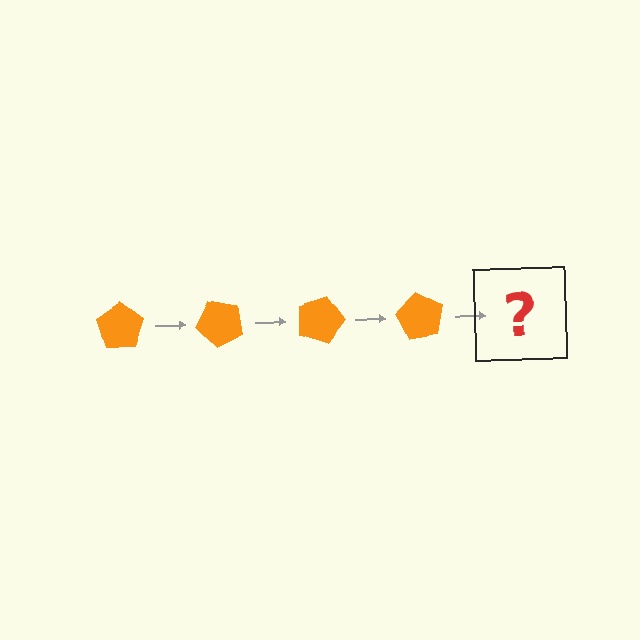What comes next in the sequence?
The next element should be an orange pentagon rotated 180 degrees.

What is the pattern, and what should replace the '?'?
The pattern is that the pentagon rotates 45 degrees each step. The '?' should be an orange pentagon rotated 180 degrees.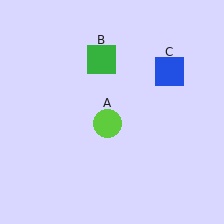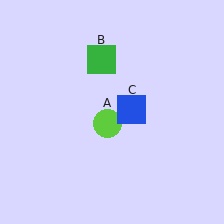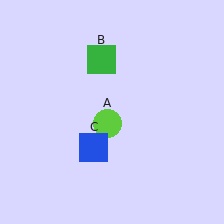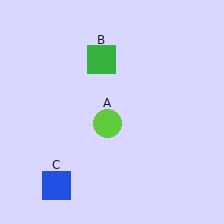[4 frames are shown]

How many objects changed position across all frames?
1 object changed position: blue square (object C).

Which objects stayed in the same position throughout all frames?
Lime circle (object A) and green square (object B) remained stationary.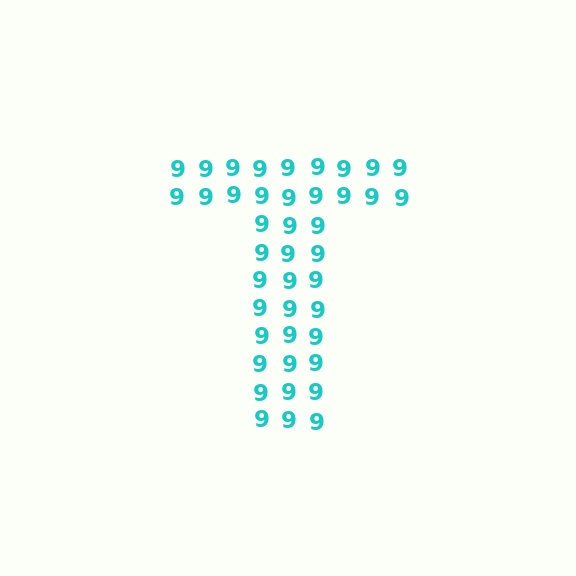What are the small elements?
The small elements are digit 9's.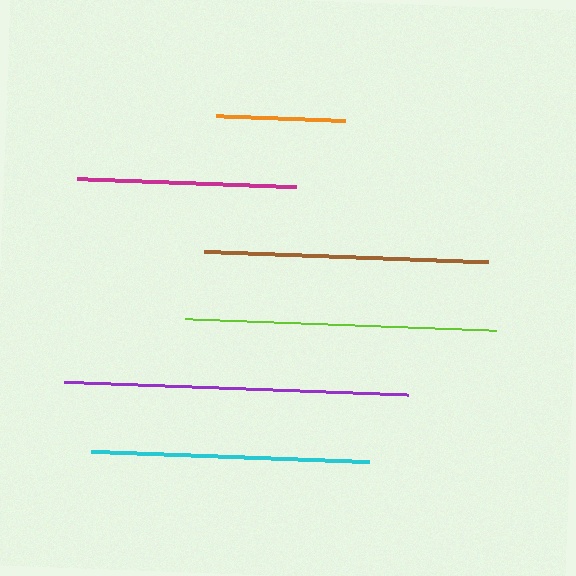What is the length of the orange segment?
The orange segment is approximately 129 pixels long.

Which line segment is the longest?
The purple line is the longest at approximately 344 pixels.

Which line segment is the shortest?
The orange line is the shortest at approximately 129 pixels.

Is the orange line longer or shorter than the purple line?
The purple line is longer than the orange line.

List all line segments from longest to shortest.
From longest to shortest: purple, lime, brown, cyan, magenta, orange.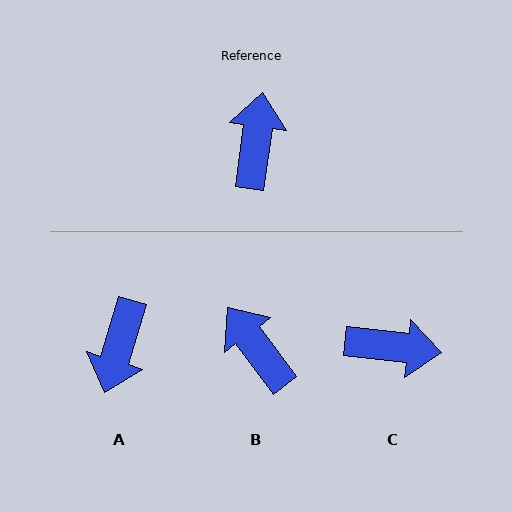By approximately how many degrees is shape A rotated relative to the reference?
Approximately 171 degrees counter-clockwise.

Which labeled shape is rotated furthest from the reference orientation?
A, about 171 degrees away.